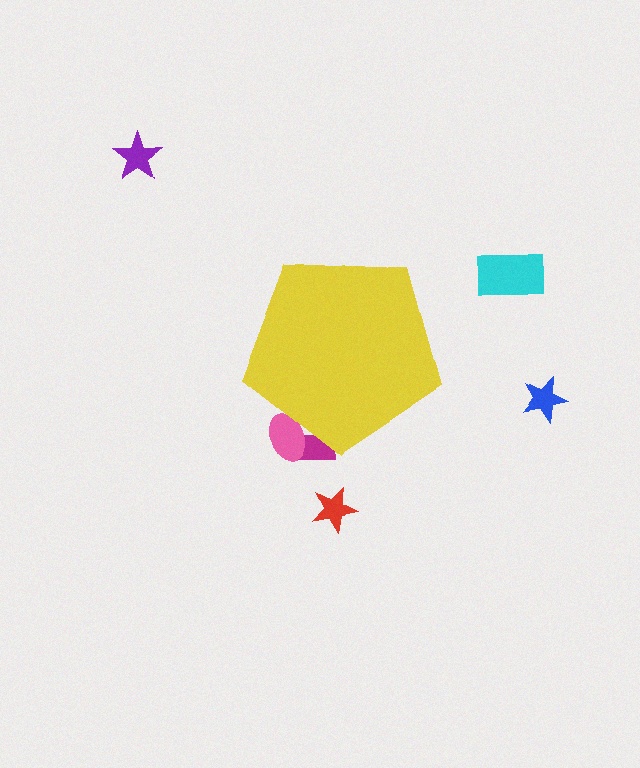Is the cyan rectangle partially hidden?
No, the cyan rectangle is fully visible.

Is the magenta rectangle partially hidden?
Yes, the magenta rectangle is partially hidden behind the yellow pentagon.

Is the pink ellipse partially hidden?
Yes, the pink ellipse is partially hidden behind the yellow pentagon.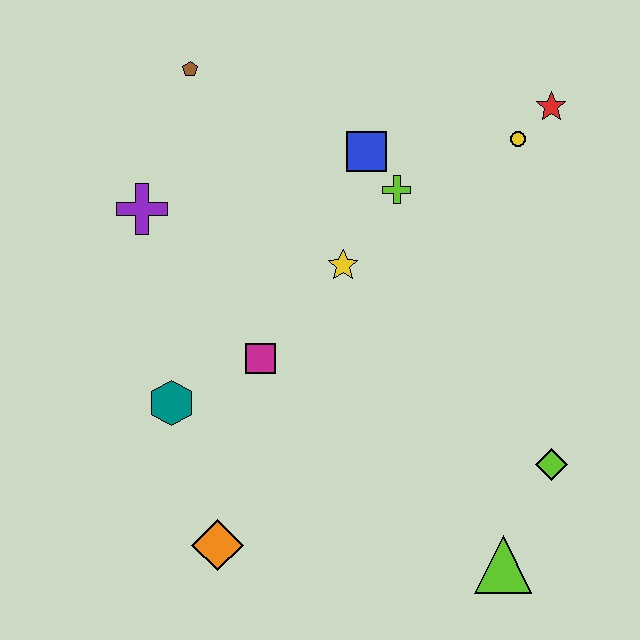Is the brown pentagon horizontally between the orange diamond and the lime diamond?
No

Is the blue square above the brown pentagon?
No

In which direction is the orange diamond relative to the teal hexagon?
The orange diamond is below the teal hexagon.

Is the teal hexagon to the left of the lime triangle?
Yes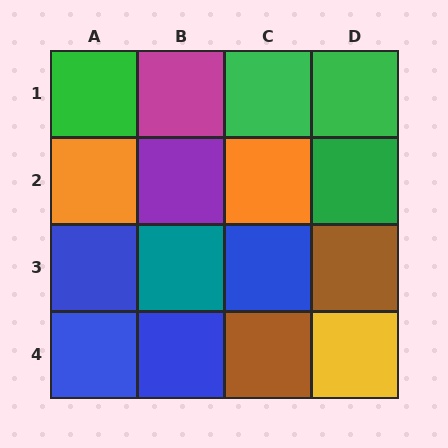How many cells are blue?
4 cells are blue.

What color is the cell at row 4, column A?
Blue.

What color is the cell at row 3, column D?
Brown.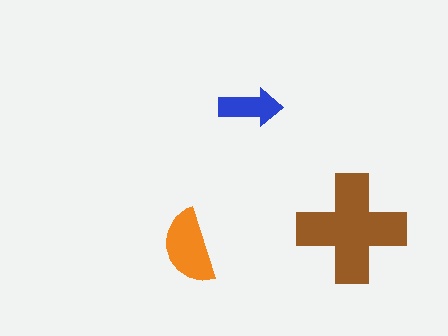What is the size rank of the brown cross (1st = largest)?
1st.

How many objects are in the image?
There are 3 objects in the image.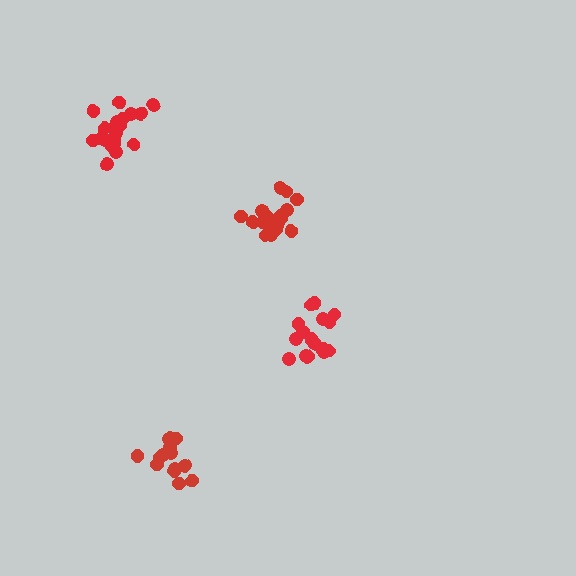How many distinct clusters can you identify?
There are 4 distinct clusters.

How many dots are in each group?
Group 1: 14 dots, Group 2: 17 dots, Group 3: 19 dots, Group 4: 20 dots (70 total).